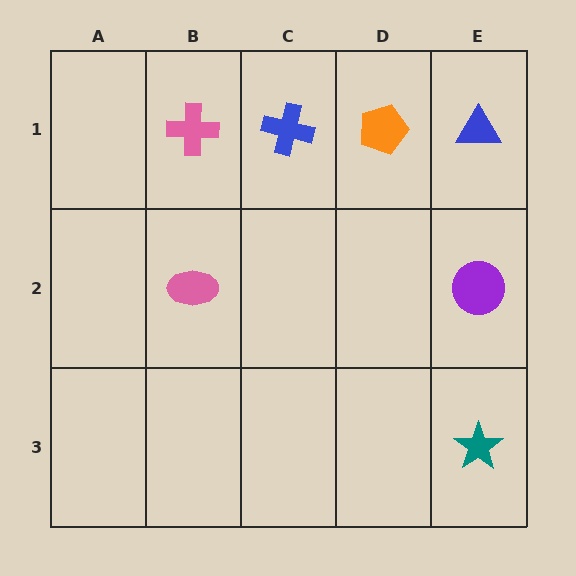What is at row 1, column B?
A pink cross.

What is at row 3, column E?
A teal star.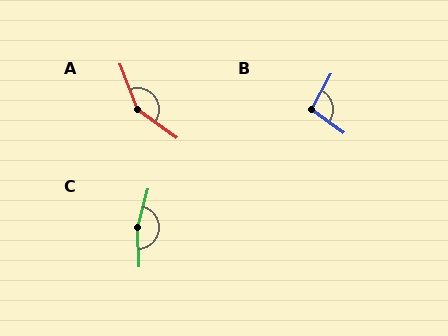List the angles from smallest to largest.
B (97°), A (146°), C (163°).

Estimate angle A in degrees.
Approximately 146 degrees.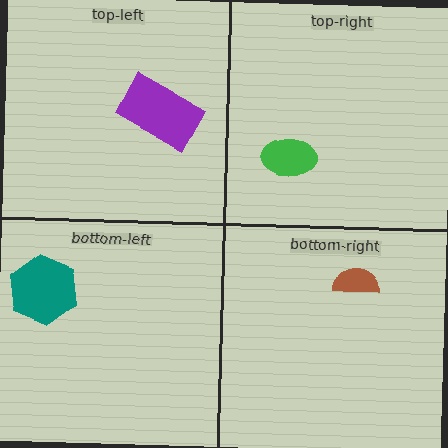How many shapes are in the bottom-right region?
1.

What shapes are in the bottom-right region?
The brown semicircle.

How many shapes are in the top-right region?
1.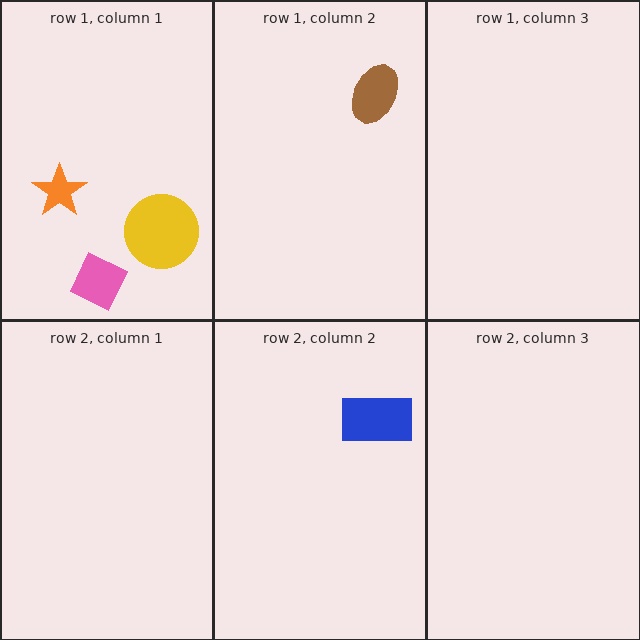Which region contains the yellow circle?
The row 1, column 1 region.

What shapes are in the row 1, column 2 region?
The brown ellipse.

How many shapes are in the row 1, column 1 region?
3.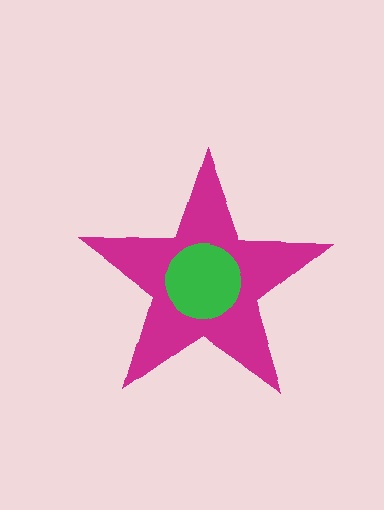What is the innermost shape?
The green circle.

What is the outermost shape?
The magenta star.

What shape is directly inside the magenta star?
The green circle.